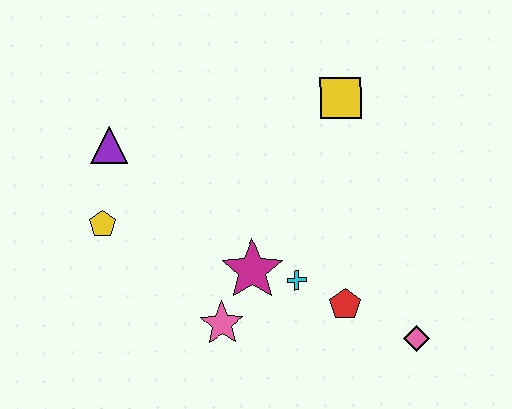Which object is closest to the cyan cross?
The magenta star is closest to the cyan cross.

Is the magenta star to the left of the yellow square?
Yes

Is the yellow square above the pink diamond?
Yes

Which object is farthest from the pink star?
The yellow square is farthest from the pink star.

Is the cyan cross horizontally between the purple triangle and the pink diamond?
Yes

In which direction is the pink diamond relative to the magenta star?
The pink diamond is to the right of the magenta star.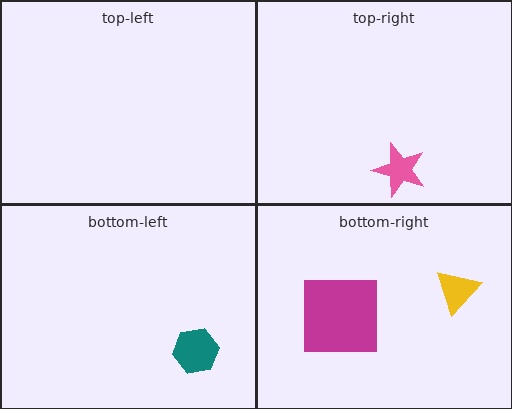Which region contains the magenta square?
The bottom-right region.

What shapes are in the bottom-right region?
The yellow triangle, the magenta square.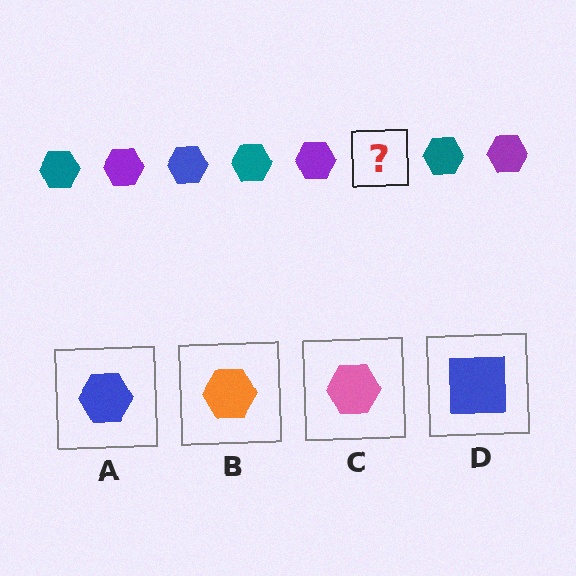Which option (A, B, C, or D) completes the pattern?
A.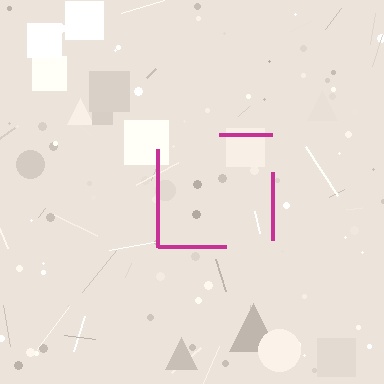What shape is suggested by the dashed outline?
The dashed outline suggests a square.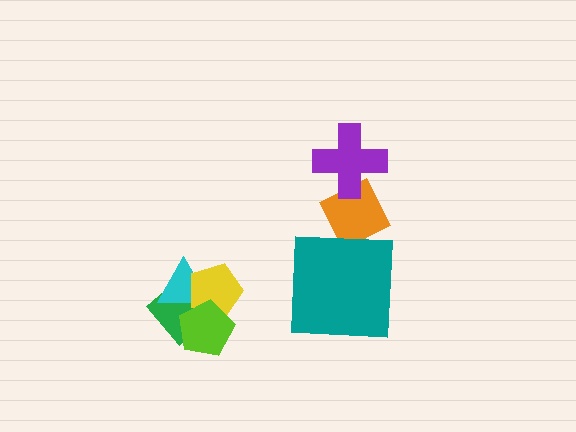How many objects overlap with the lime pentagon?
3 objects overlap with the lime pentagon.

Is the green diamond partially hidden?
Yes, it is partially covered by another shape.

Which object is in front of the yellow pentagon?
The lime pentagon is in front of the yellow pentagon.